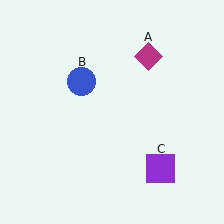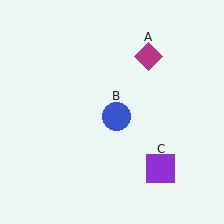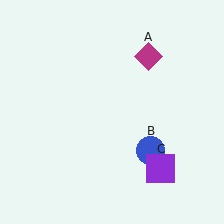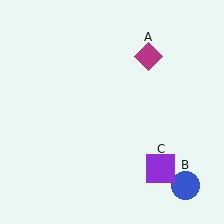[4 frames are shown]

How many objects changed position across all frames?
1 object changed position: blue circle (object B).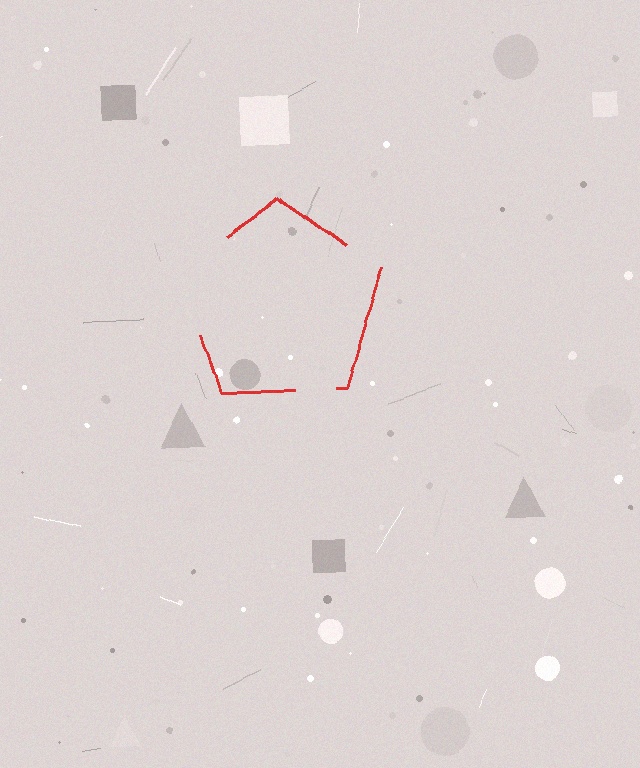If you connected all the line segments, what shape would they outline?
They would outline a pentagon.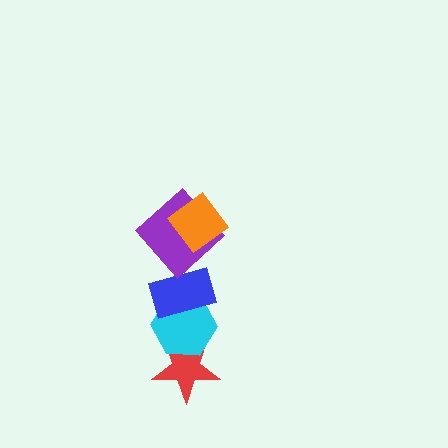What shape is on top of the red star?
The cyan hexagon is on top of the red star.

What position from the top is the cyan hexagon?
The cyan hexagon is 4th from the top.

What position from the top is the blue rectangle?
The blue rectangle is 3rd from the top.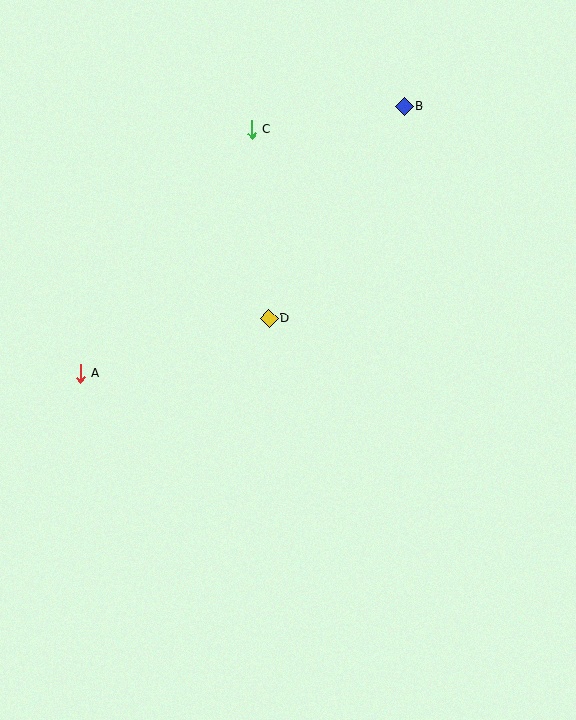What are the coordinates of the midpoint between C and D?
The midpoint between C and D is at (260, 224).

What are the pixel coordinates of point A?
Point A is at (80, 373).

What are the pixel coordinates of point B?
Point B is at (404, 106).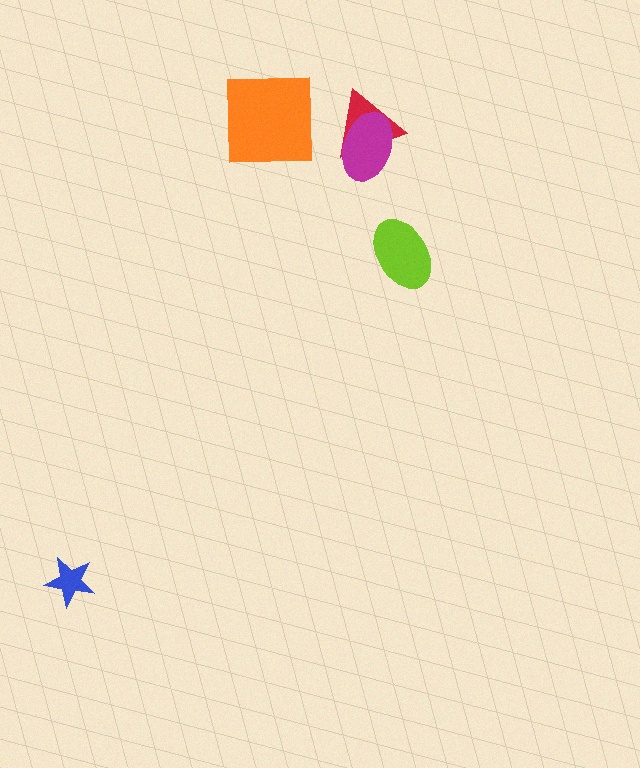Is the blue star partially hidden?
No, no other shape covers it.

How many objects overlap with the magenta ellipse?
1 object overlaps with the magenta ellipse.